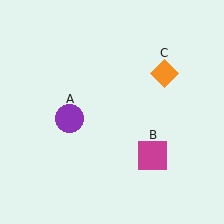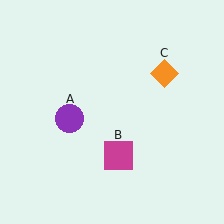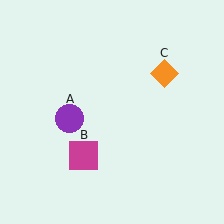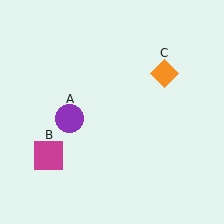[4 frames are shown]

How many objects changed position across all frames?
1 object changed position: magenta square (object B).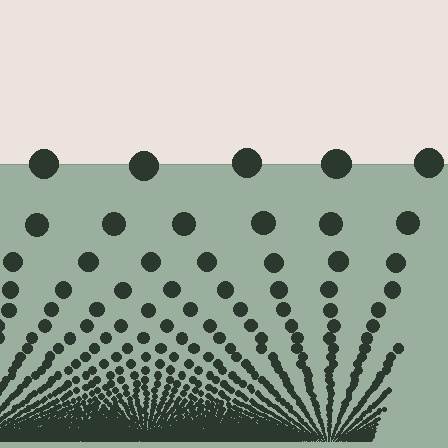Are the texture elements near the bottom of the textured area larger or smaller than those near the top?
Smaller. The gradient is inverted — elements near the bottom are smaller and denser.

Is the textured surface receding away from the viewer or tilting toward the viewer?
The surface appears to tilt toward the viewer. Texture elements get larger and sparser toward the top.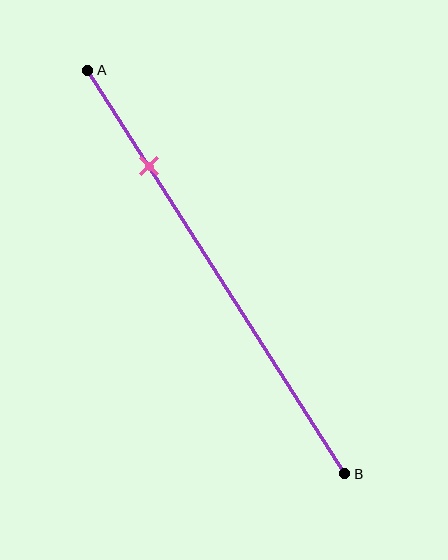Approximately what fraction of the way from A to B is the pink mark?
The pink mark is approximately 25% of the way from A to B.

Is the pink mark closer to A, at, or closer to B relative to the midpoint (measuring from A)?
The pink mark is closer to point A than the midpoint of segment AB.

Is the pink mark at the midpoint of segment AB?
No, the mark is at about 25% from A, not at the 50% midpoint.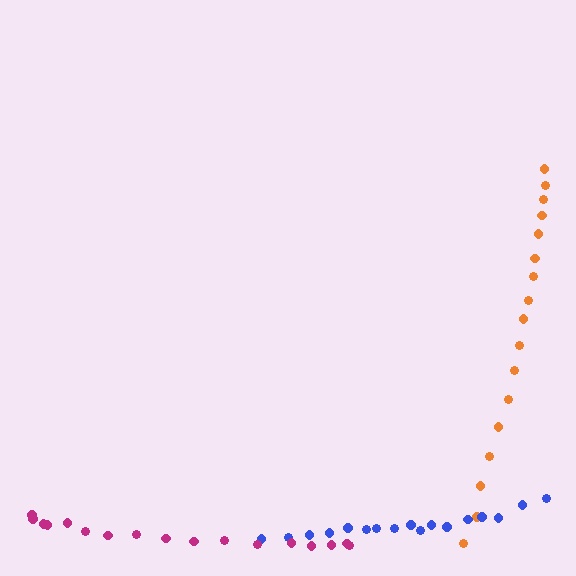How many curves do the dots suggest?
There are 3 distinct paths.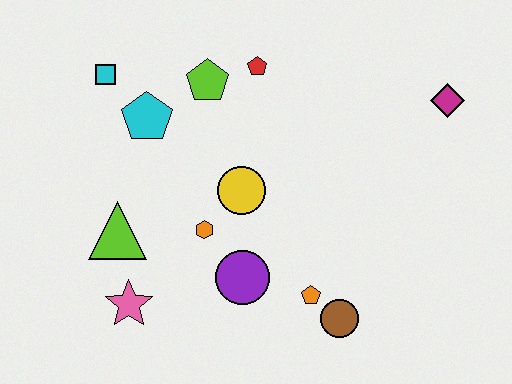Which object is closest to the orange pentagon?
The brown circle is closest to the orange pentagon.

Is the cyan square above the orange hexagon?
Yes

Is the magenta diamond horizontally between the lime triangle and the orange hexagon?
No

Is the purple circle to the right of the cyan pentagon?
Yes